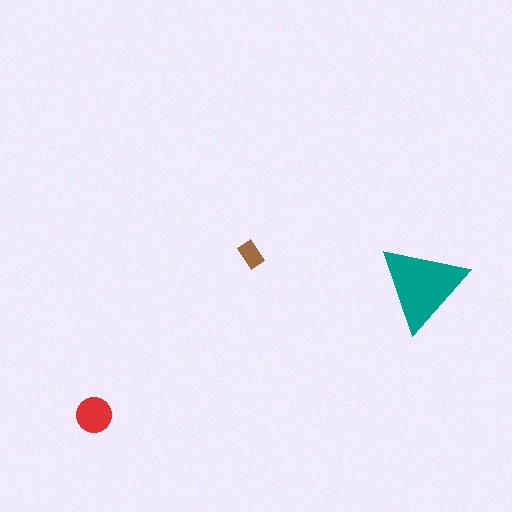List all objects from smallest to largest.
The brown rectangle, the red circle, the teal triangle.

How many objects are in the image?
There are 3 objects in the image.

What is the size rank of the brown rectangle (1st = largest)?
3rd.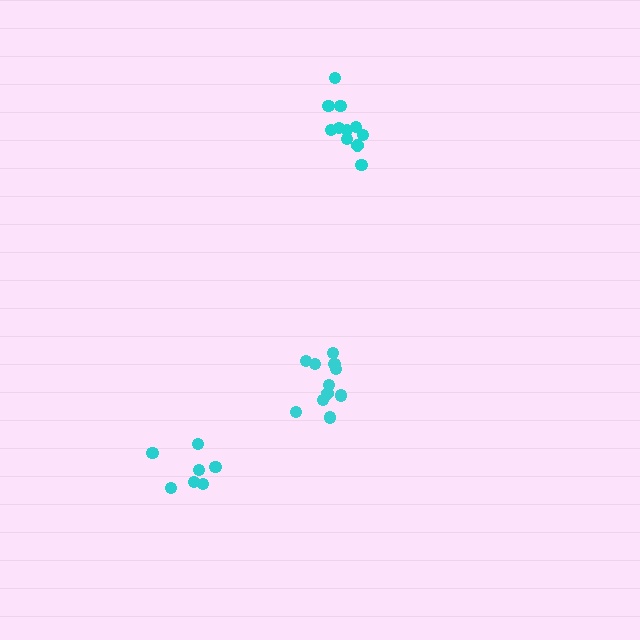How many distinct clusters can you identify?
There are 3 distinct clusters.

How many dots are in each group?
Group 1: 11 dots, Group 2: 7 dots, Group 3: 11 dots (29 total).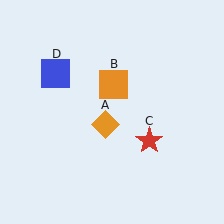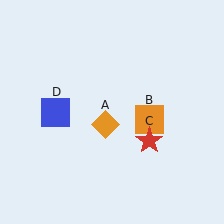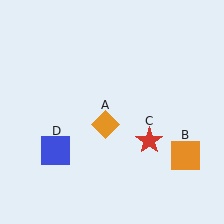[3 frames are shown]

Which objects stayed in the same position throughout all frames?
Orange diamond (object A) and red star (object C) remained stationary.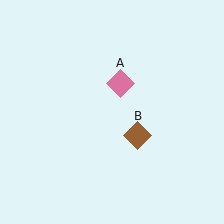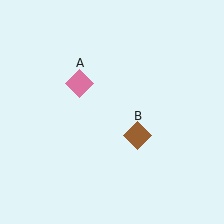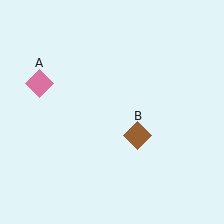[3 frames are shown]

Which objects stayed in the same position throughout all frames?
Brown diamond (object B) remained stationary.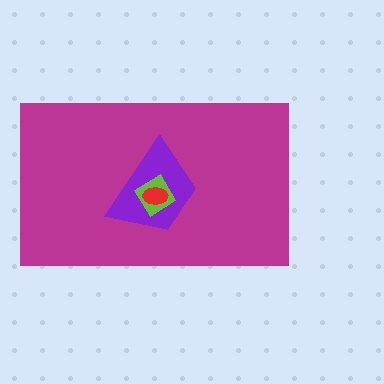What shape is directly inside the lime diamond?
The red ellipse.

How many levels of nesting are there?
4.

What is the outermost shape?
The magenta rectangle.